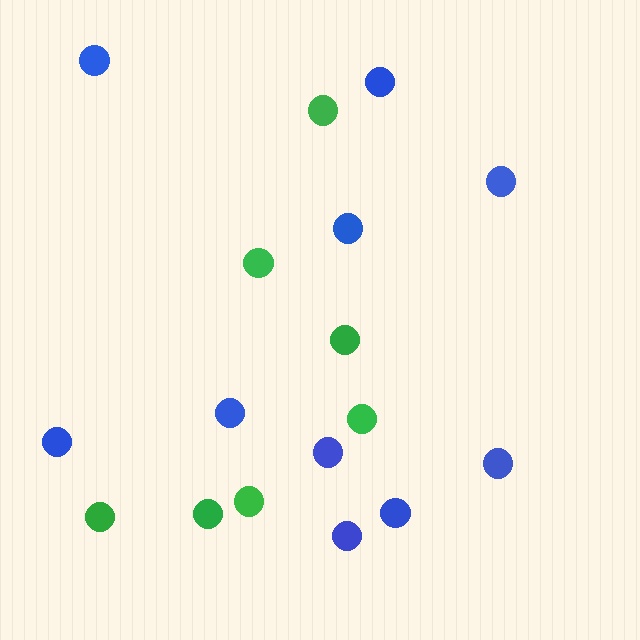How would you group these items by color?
There are 2 groups: one group of green circles (7) and one group of blue circles (10).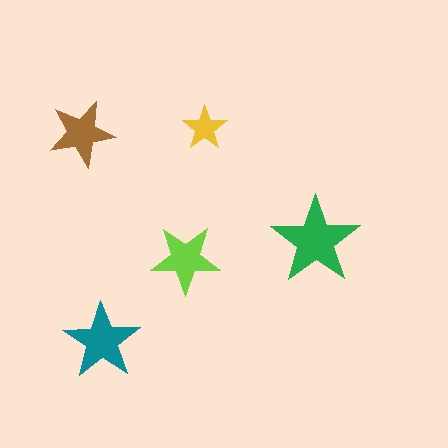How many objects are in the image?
There are 5 objects in the image.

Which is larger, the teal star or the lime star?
The teal one.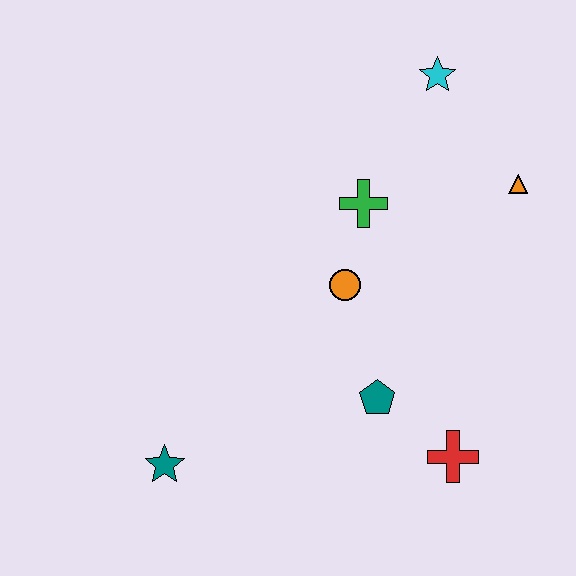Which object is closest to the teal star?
The teal pentagon is closest to the teal star.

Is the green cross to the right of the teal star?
Yes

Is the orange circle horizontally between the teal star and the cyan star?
Yes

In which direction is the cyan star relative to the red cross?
The cyan star is above the red cross.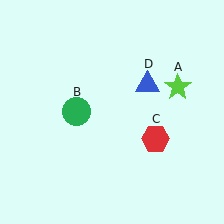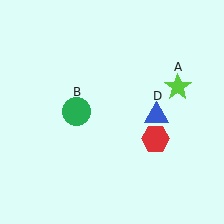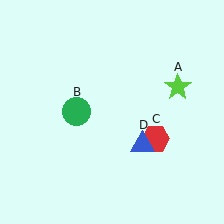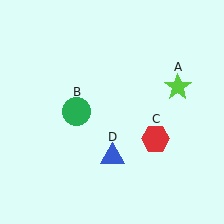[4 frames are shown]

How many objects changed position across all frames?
1 object changed position: blue triangle (object D).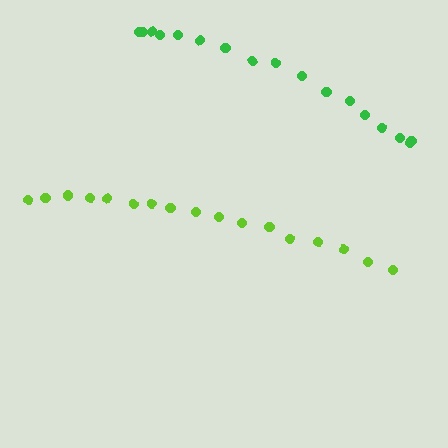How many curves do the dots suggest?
There are 2 distinct paths.